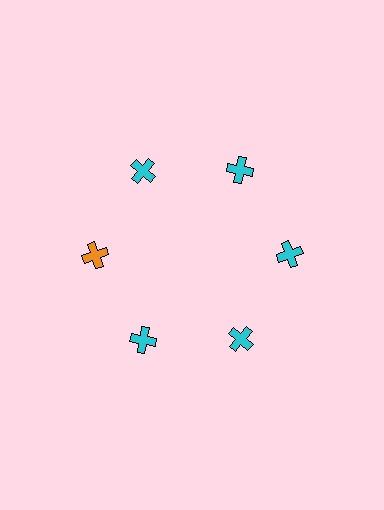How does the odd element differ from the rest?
It has a different color: orange instead of cyan.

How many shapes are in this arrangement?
There are 6 shapes arranged in a ring pattern.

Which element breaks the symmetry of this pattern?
The orange cross at roughly the 9 o'clock position breaks the symmetry. All other shapes are cyan crosses.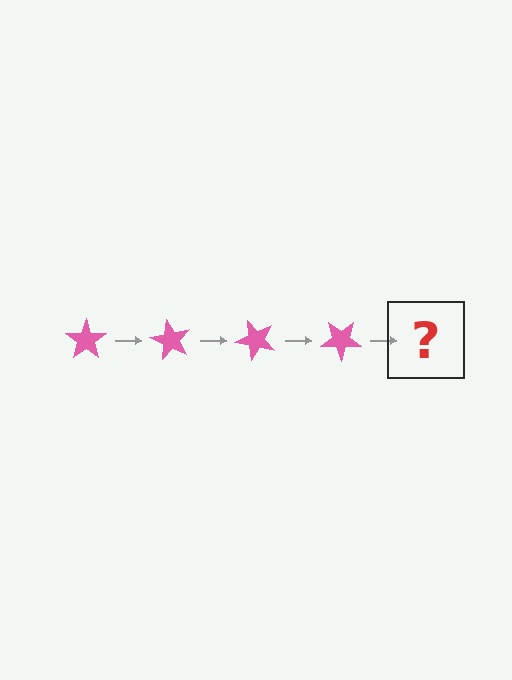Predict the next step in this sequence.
The next step is a pink star rotated 240 degrees.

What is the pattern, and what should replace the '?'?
The pattern is that the star rotates 60 degrees each step. The '?' should be a pink star rotated 240 degrees.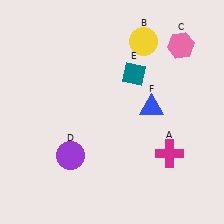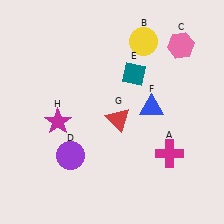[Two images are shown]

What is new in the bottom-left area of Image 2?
A magenta star (H) was added in the bottom-left area of Image 2.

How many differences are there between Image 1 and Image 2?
There are 2 differences between the two images.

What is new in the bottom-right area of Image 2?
A red triangle (G) was added in the bottom-right area of Image 2.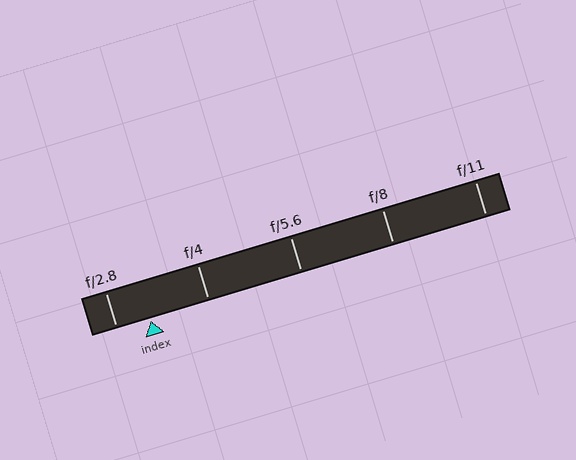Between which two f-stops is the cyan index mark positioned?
The index mark is between f/2.8 and f/4.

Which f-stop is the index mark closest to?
The index mark is closest to f/2.8.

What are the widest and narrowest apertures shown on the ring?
The widest aperture shown is f/2.8 and the narrowest is f/11.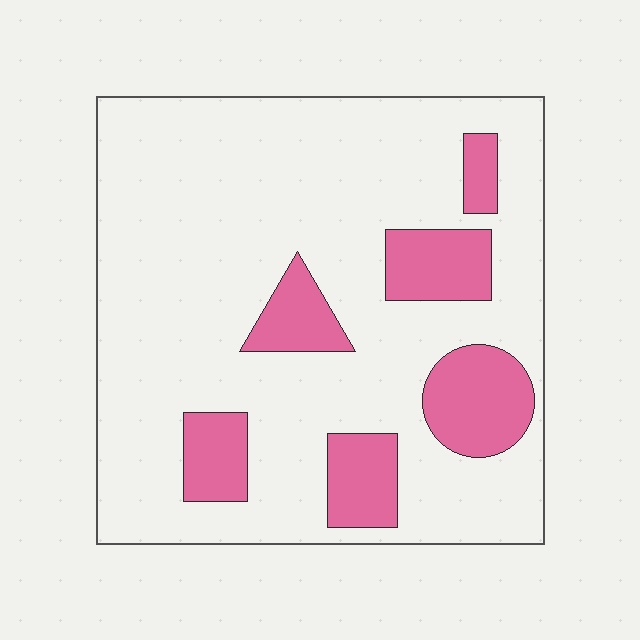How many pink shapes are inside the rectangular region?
6.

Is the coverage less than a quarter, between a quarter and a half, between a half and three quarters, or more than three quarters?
Less than a quarter.